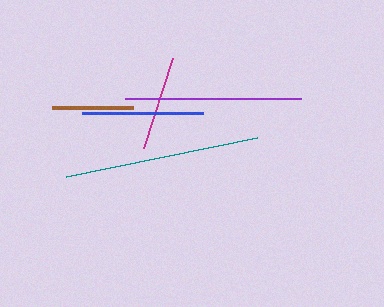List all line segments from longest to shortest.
From longest to shortest: teal, purple, blue, magenta, brown.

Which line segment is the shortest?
The brown line is the shortest at approximately 81 pixels.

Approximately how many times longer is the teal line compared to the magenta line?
The teal line is approximately 2.1 times the length of the magenta line.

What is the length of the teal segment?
The teal segment is approximately 194 pixels long.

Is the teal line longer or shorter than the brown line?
The teal line is longer than the brown line.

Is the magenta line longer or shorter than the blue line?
The blue line is longer than the magenta line.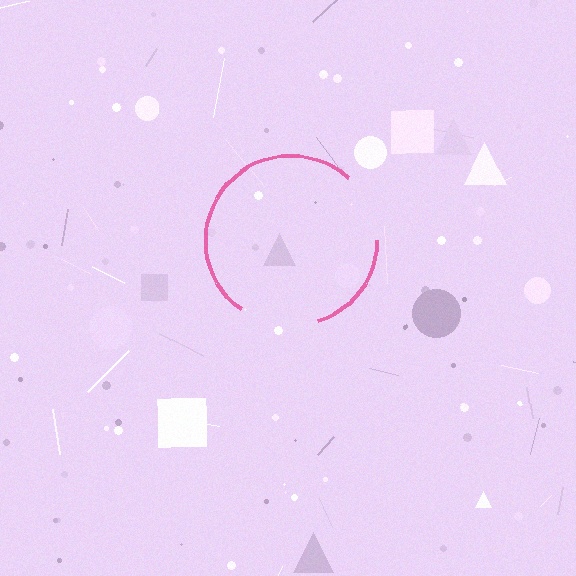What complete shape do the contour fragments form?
The contour fragments form a circle.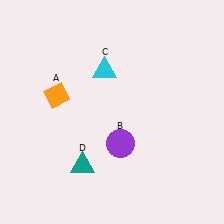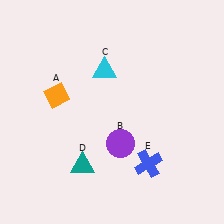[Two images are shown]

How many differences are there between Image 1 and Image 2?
There is 1 difference between the two images.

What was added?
A blue cross (E) was added in Image 2.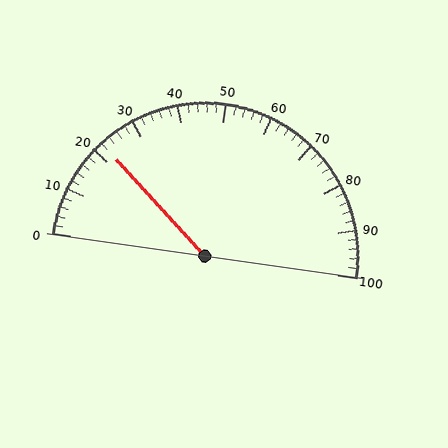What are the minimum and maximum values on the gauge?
The gauge ranges from 0 to 100.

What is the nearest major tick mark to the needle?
The nearest major tick mark is 20.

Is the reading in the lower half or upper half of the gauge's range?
The reading is in the lower half of the range (0 to 100).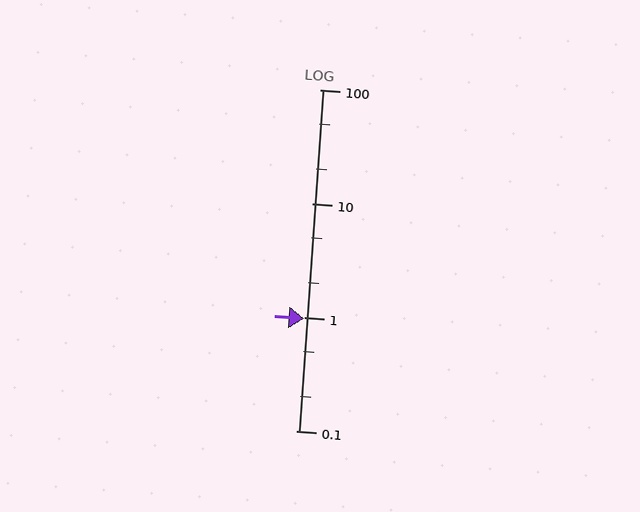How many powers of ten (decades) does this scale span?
The scale spans 3 decades, from 0.1 to 100.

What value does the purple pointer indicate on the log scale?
The pointer indicates approximately 0.98.